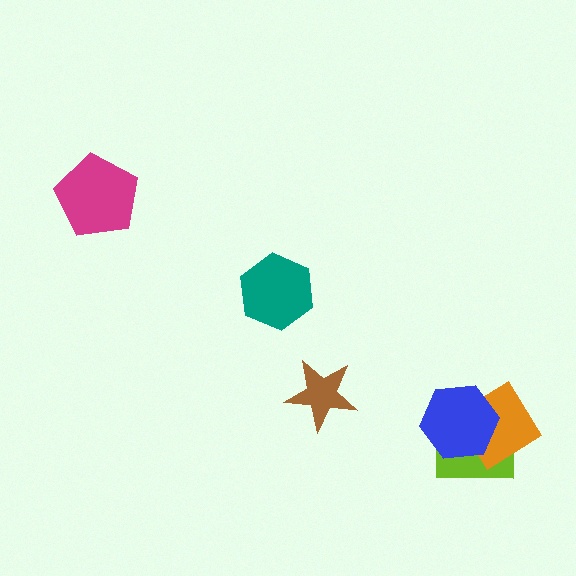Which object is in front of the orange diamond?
The blue hexagon is in front of the orange diamond.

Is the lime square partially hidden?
Yes, it is partially covered by another shape.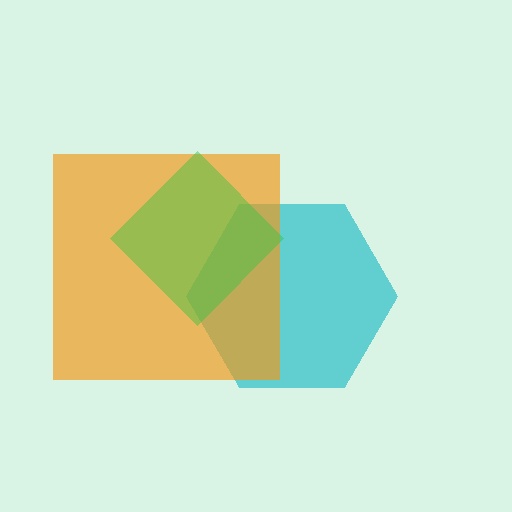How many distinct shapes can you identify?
There are 3 distinct shapes: a cyan hexagon, an orange square, a green diamond.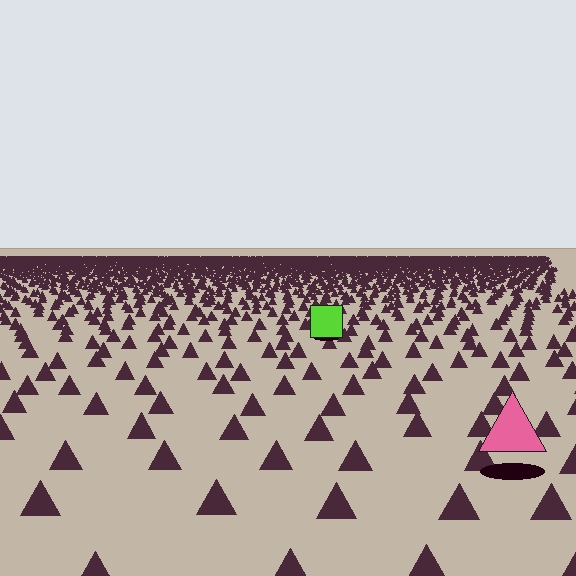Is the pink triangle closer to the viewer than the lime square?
Yes. The pink triangle is closer — you can tell from the texture gradient: the ground texture is coarser near it.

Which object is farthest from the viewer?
The lime square is farthest from the viewer. It appears smaller and the ground texture around it is denser.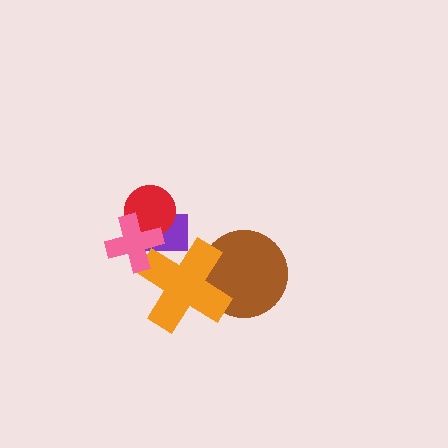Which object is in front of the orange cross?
The pink cross is in front of the orange cross.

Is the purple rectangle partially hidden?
Yes, it is partially covered by another shape.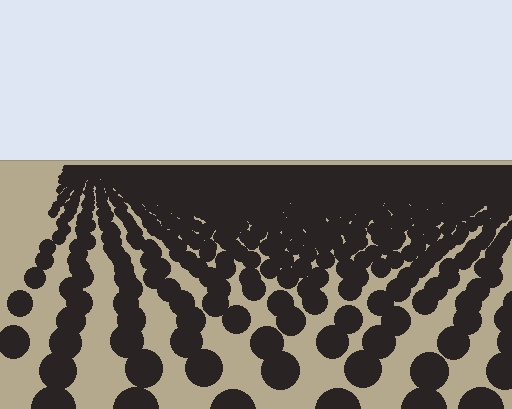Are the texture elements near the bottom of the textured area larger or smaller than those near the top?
Larger. Near the bottom, elements are closer to the viewer and appear at a bigger on-screen size.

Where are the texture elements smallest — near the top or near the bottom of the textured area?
Near the top.